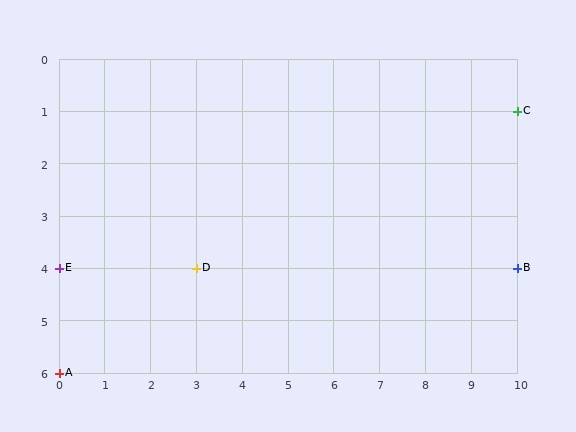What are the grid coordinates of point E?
Point E is at grid coordinates (0, 4).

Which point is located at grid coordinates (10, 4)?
Point B is at (10, 4).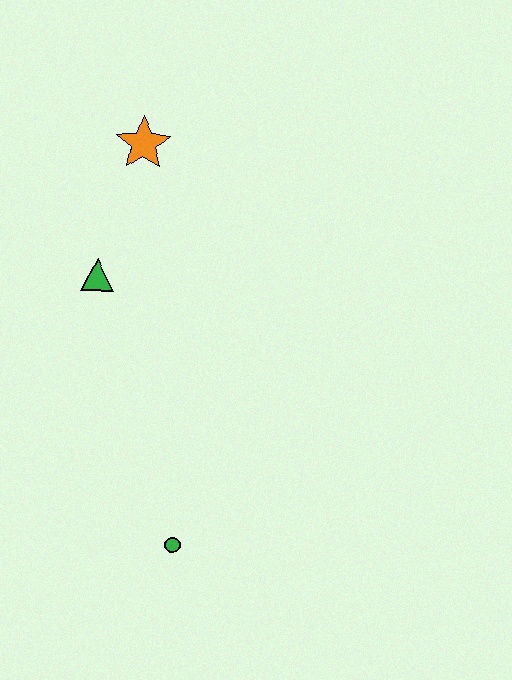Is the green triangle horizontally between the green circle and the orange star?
No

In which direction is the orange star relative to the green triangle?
The orange star is above the green triangle.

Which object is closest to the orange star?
The green triangle is closest to the orange star.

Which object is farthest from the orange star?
The green circle is farthest from the orange star.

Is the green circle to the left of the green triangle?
No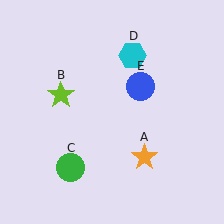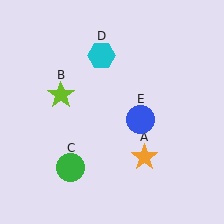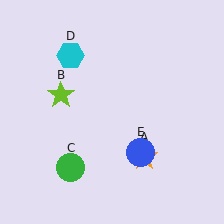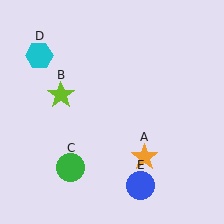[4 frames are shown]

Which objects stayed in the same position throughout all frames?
Orange star (object A) and lime star (object B) and green circle (object C) remained stationary.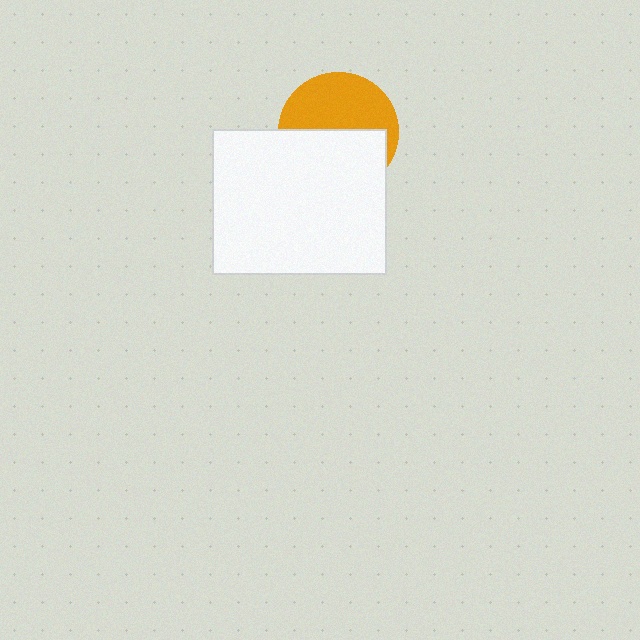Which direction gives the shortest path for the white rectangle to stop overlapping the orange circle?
Moving down gives the shortest separation.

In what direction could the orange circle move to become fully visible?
The orange circle could move up. That would shift it out from behind the white rectangle entirely.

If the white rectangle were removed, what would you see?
You would see the complete orange circle.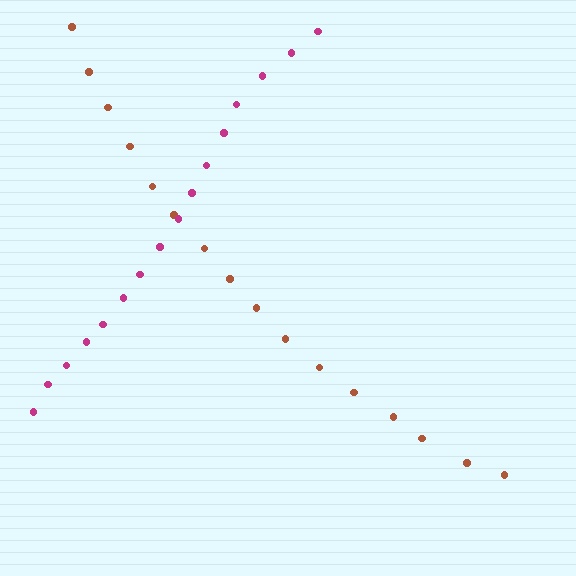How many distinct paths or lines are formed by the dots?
There are 2 distinct paths.